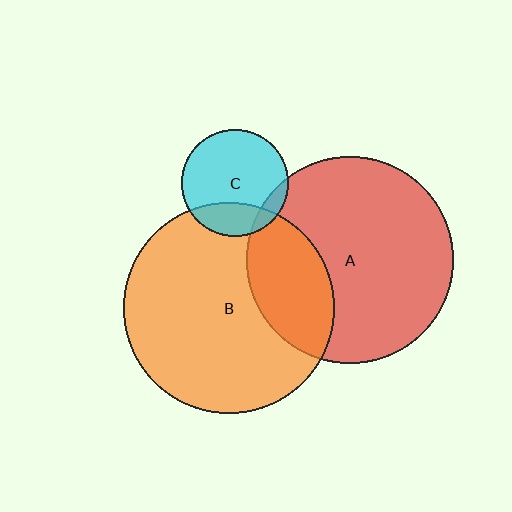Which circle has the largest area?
Circle B (orange).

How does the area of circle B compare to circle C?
Approximately 3.9 times.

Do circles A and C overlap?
Yes.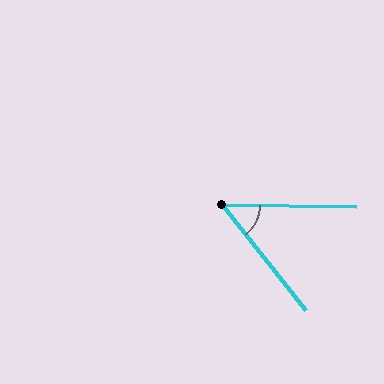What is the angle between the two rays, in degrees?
Approximately 51 degrees.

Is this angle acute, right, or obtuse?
It is acute.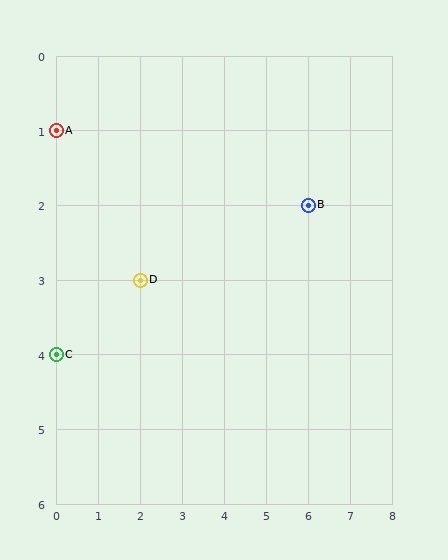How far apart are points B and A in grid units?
Points B and A are 6 columns and 1 row apart (about 6.1 grid units diagonally).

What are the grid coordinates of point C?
Point C is at grid coordinates (0, 4).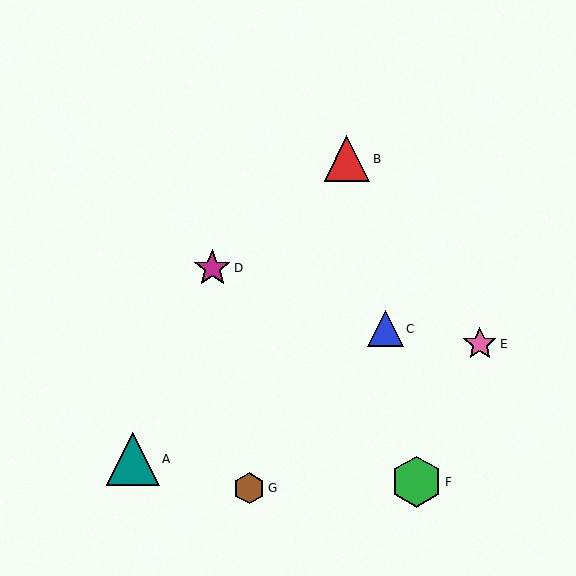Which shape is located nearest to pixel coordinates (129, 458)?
The teal triangle (labeled A) at (133, 459) is nearest to that location.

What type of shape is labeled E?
Shape E is a pink star.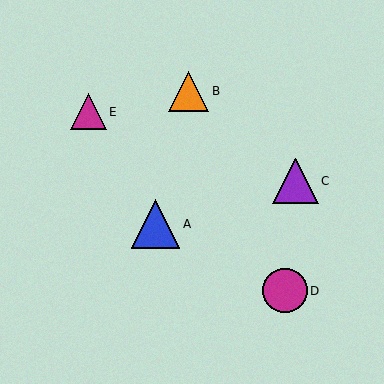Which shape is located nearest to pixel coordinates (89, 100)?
The magenta triangle (labeled E) at (88, 112) is nearest to that location.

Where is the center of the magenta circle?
The center of the magenta circle is at (285, 291).